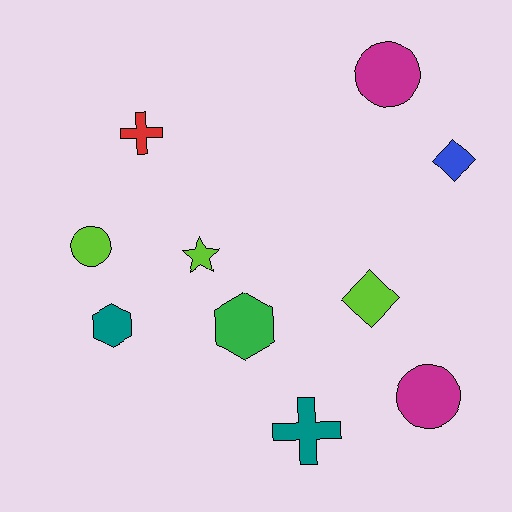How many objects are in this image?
There are 10 objects.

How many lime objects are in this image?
There are 3 lime objects.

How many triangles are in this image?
There are no triangles.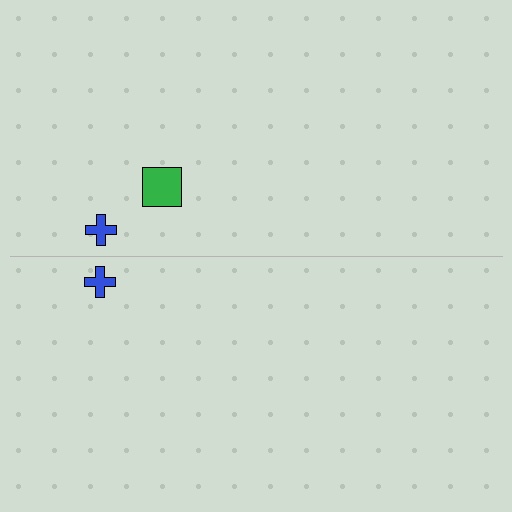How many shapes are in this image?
There are 3 shapes in this image.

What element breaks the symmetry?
A green square is missing from the bottom side.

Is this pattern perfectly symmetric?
No, the pattern is not perfectly symmetric. A green square is missing from the bottom side.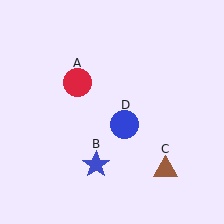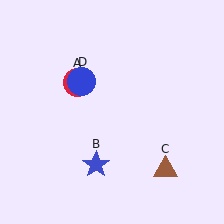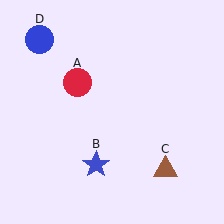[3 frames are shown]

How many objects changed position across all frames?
1 object changed position: blue circle (object D).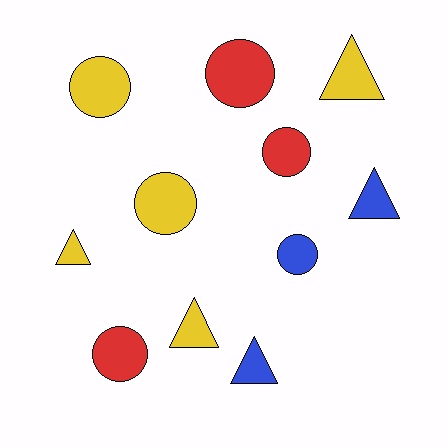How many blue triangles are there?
There are 2 blue triangles.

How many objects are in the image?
There are 11 objects.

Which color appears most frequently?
Yellow, with 5 objects.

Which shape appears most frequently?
Circle, with 6 objects.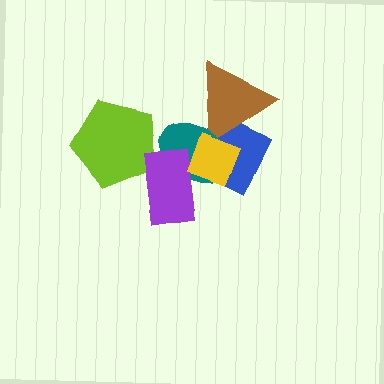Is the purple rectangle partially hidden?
Yes, it is partially covered by another shape.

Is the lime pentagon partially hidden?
Yes, it is partially covered by another shape.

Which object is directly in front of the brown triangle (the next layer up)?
The teal ellipse is directly in front of the brown triangle.